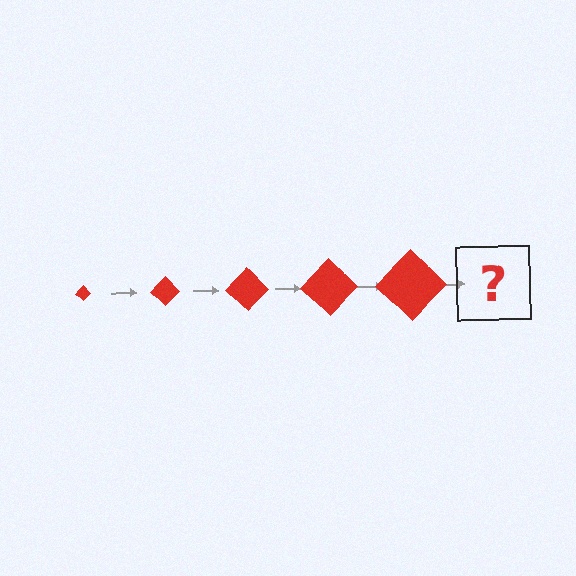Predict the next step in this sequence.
The next step is a red diamond, larger than the previous one.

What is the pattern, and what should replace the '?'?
The pattern is that the diamond gets progressively larger each step. The '?' should be a red diamond, larger than the previous one.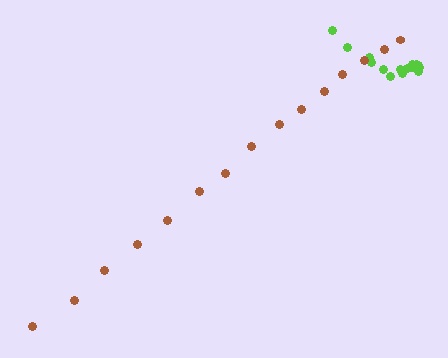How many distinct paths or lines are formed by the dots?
There are 2 distinct paths.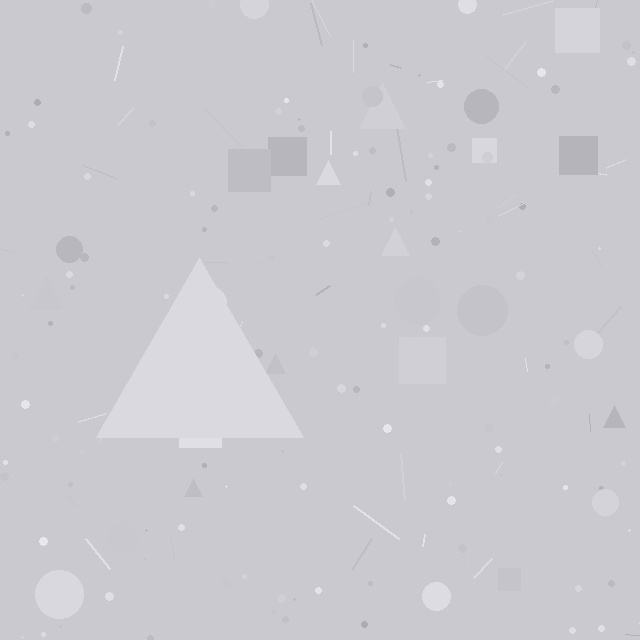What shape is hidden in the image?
A triangle is hidden in the image.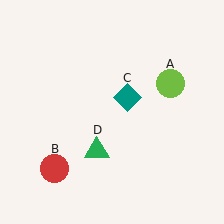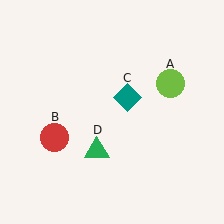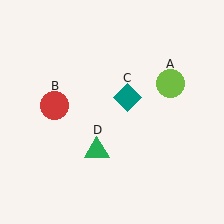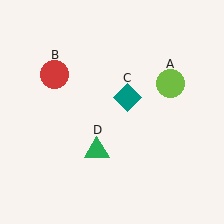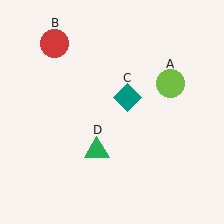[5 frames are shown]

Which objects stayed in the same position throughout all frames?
Lime circle (object A) and teal diamond (object C) and green triangle (object D) remained stationary.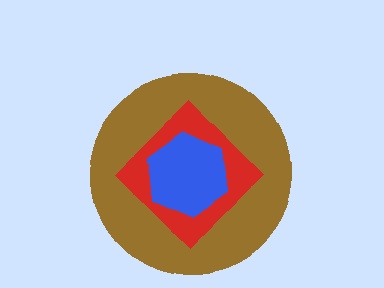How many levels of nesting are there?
3.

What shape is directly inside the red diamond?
The blue hexagon.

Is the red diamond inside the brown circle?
Yes.